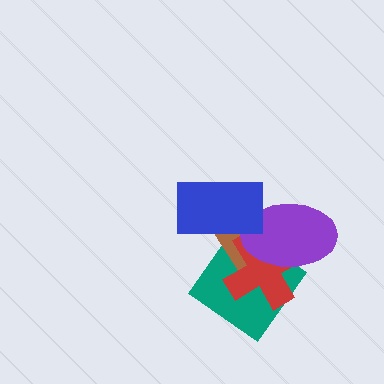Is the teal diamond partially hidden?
Yes, it is partially covered by another shape.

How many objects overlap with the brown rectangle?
4 objects overlap with the brown rectangle.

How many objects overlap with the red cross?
3 objects overlap with the red cross.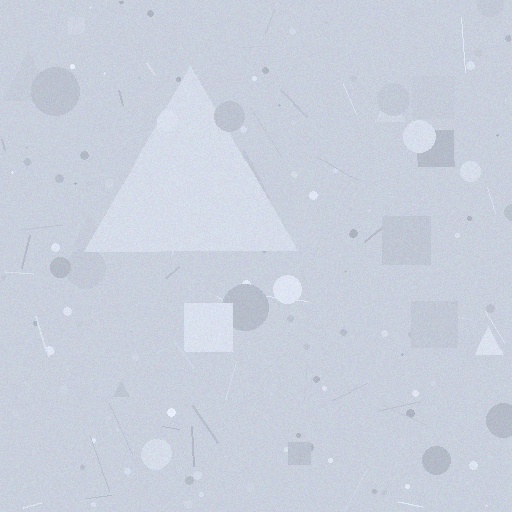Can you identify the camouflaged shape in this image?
The camouflaged shape is a triangle.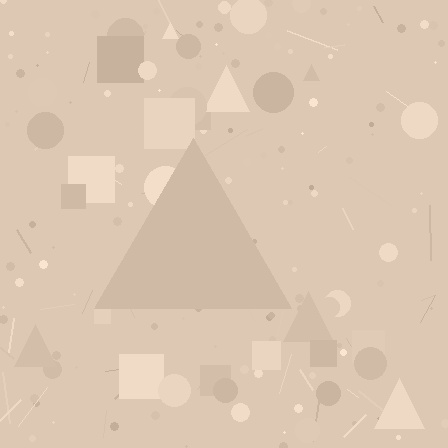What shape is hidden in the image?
A triangle is hidden in the image.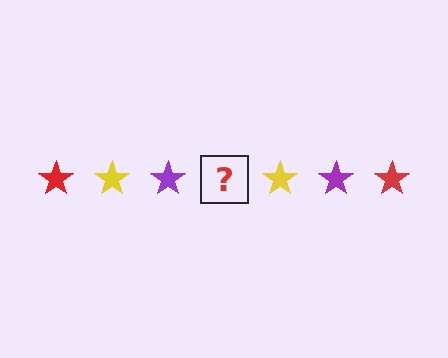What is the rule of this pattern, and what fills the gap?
The rule is that the pattern cycles through red, yellow, purple stars. The gap should be filled with a red star.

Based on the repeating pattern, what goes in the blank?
The blank should be a red star.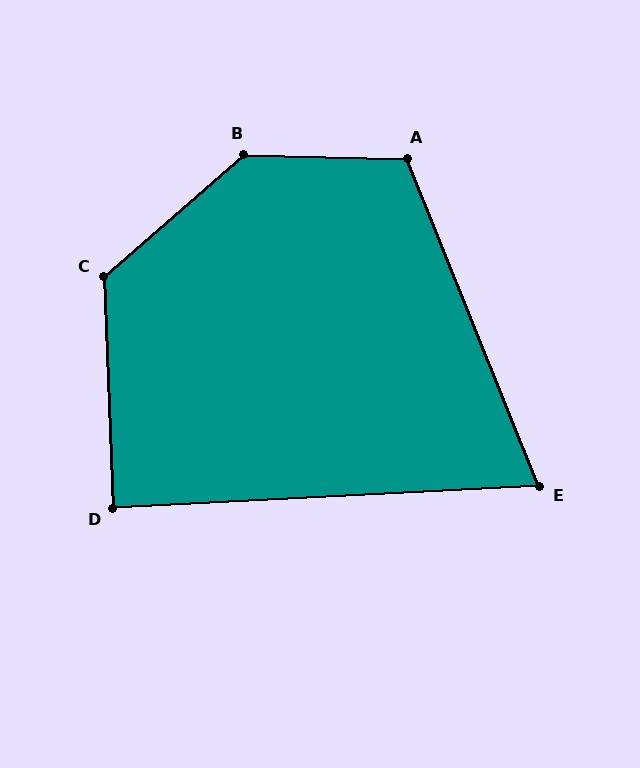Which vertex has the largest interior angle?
B, at approximately 138 degrees.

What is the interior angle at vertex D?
Approximately 89 degrees (approximately right).